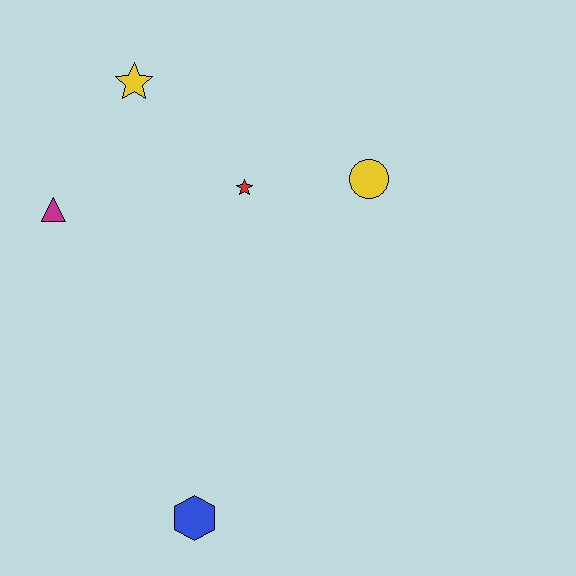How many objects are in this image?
There are 5 objects.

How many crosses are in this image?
There are no crosses.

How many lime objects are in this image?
There are no lime objects.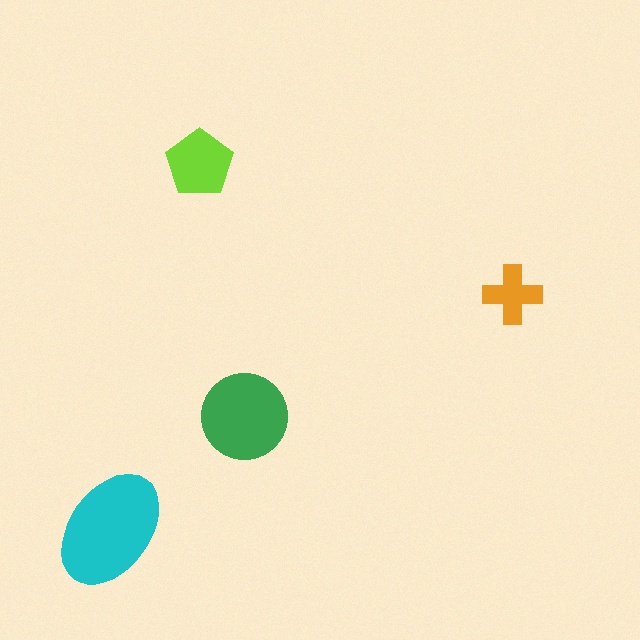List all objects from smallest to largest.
The orange cross, the lime pentagon, the green circle, the cyan ellipse.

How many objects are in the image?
There are 4 objects in the image.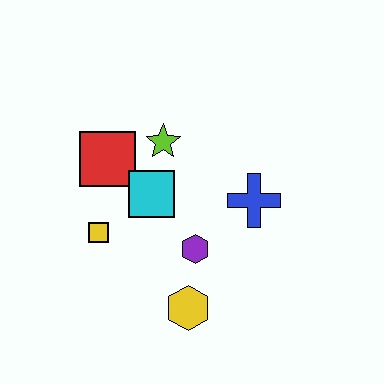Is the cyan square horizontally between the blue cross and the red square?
Yes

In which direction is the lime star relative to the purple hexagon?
The lime star is above the purple hexagon.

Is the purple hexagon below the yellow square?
Yes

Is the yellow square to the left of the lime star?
Yes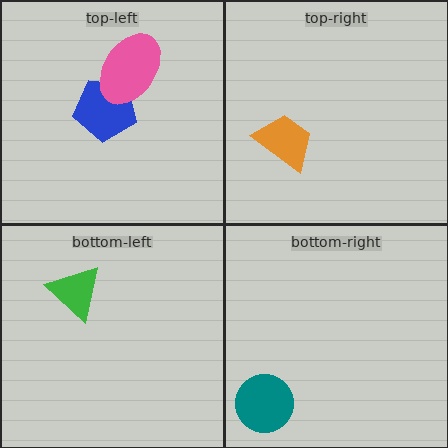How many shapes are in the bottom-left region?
1.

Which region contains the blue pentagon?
The top-left region.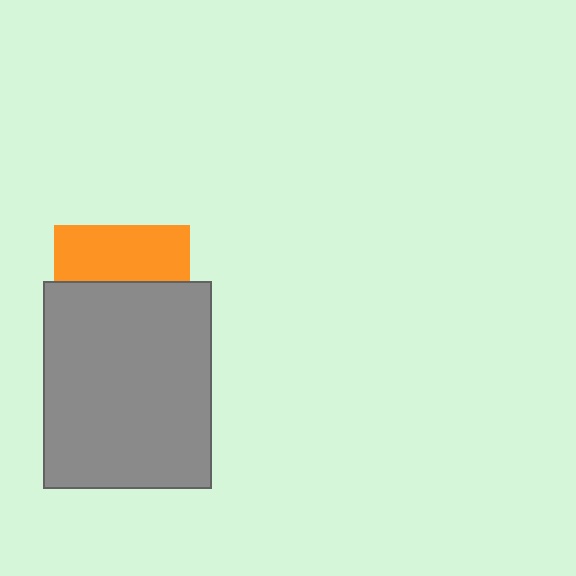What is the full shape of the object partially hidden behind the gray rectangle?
The partially hidden object is an orange square.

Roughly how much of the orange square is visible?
A small part of it is visible (roughly 41%).